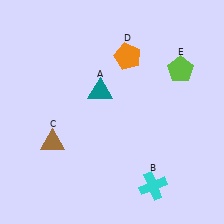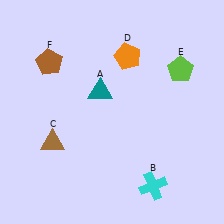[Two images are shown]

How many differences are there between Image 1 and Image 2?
There is 1 difference between the two images.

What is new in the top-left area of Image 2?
A brown pentagon (F) was added in the top-left area of Image 2.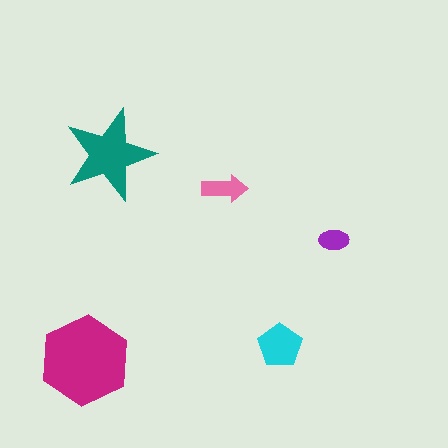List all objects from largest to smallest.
The magenta hexagon, the teal star, the cyan pentagon, the pink arrow, the purple ellipse.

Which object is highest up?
The teal star is topmost.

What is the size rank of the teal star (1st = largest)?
2nd.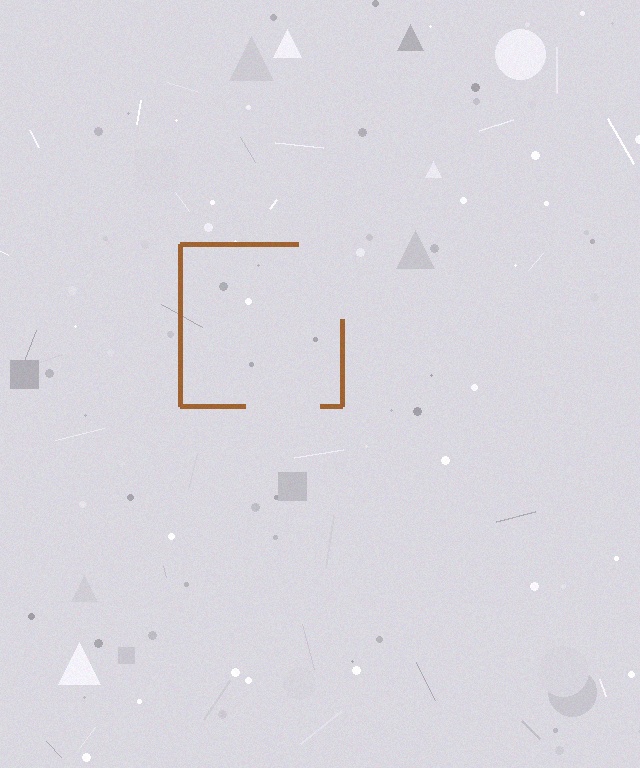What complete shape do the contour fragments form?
The contour fragments form a square.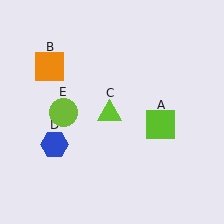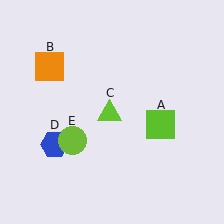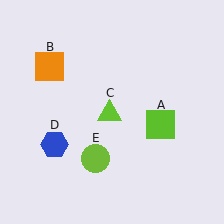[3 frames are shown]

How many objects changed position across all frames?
1 object changed position: lime circle (object E).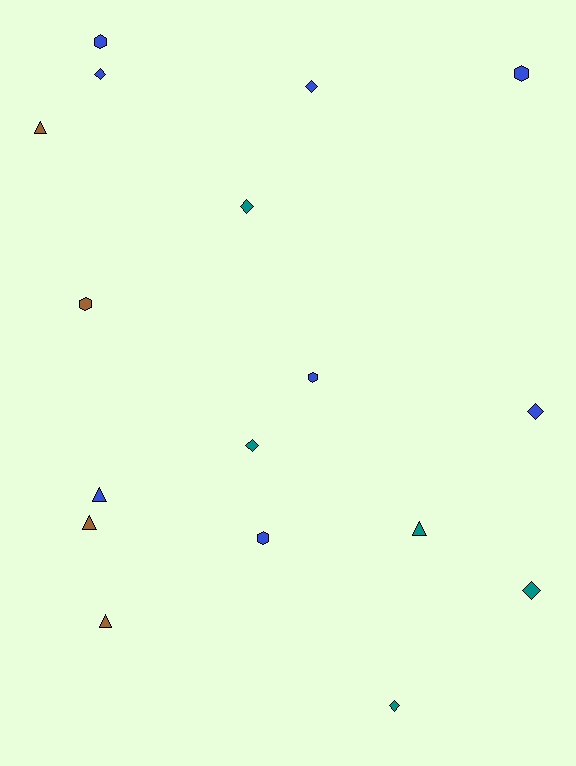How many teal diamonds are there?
There are 4 teal diamonds.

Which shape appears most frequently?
Diamond, with 7 objects.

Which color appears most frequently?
Blue, with 8 objects.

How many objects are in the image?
There are 17 objects.